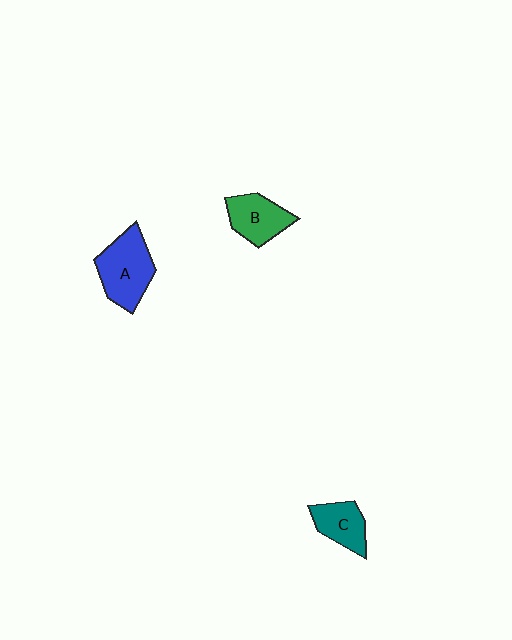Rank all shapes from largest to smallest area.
From largest to smallest: A (blue), B (green), C (teal).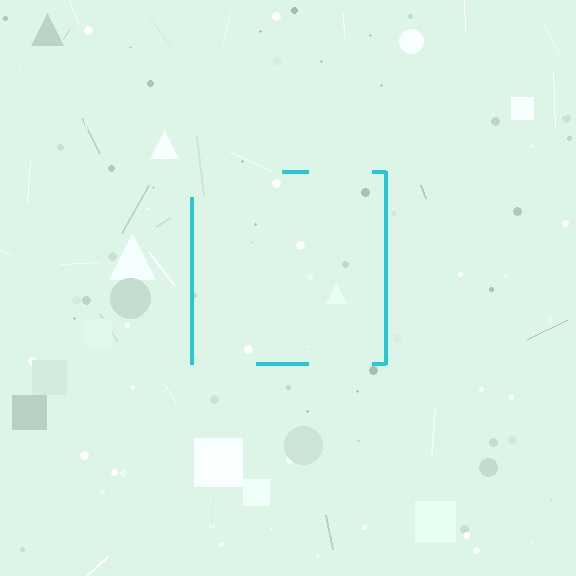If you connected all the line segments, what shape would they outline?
They would outline a square.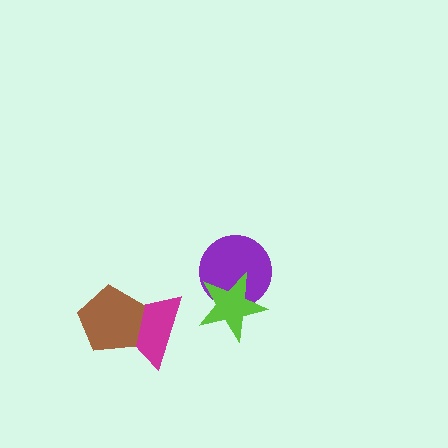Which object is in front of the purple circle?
The lime star is in front of the purple circle.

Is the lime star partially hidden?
No, no other shape covers it.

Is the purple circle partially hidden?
Yes, it is partially covered by another shape.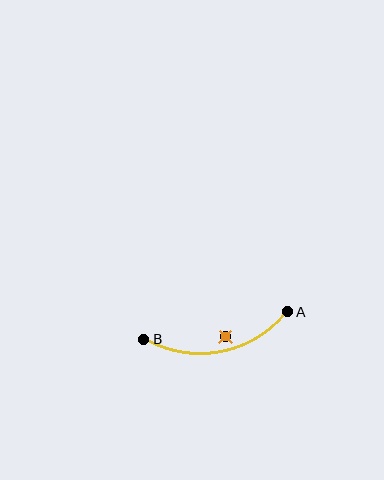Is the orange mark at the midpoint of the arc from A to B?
No — the orange mark does not lie on the arc at all. It sits slightly inside the curve.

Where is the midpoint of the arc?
The arc midpoint is the point on the curve farthest from the straight line joining A and B. It sits below that line.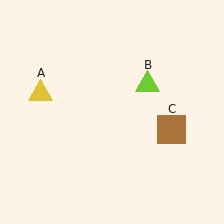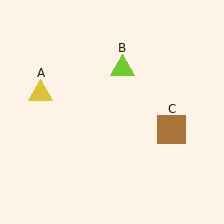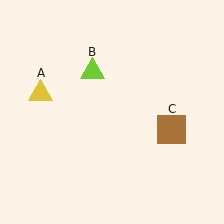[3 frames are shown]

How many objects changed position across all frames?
1 object changed position: lime triangle (object B).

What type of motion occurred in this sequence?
The lime triangle (object B) rotated counterclockwise around the center of the scene.